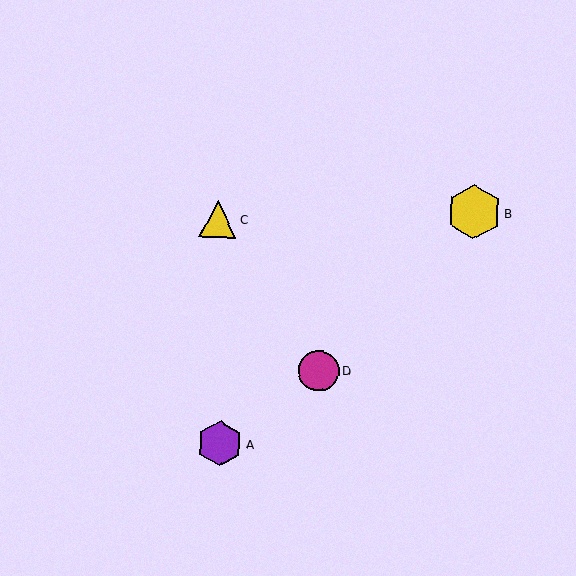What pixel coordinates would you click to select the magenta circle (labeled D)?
Click at (319, 371) to select the magenta circle D.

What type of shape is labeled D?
Shape D is a magenta circle.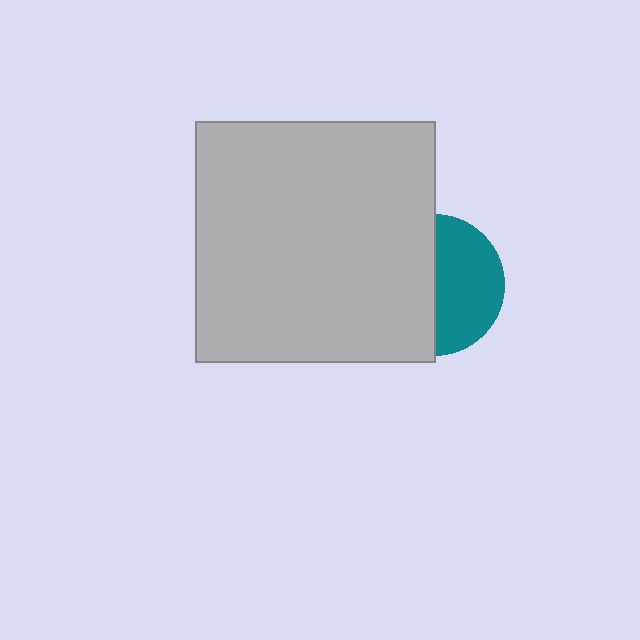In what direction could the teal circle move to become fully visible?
The teal circle could move right. That would shift it out from behind the light gray square entirely.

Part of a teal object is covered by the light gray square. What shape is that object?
It is a circle.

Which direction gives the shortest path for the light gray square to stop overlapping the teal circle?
Moving left gives the shortest separation.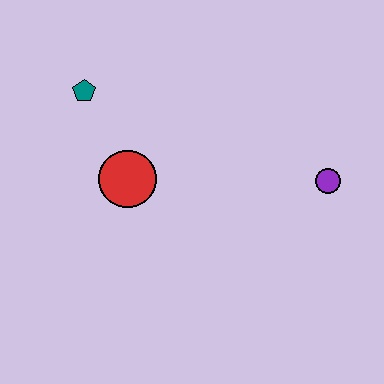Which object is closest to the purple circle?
The red circle is closest to the purple circle.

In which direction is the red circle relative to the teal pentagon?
The red circle is below the teal pentagon.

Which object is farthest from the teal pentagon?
The purple circle is farthest from the teal pentagon.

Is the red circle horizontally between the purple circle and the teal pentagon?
Yes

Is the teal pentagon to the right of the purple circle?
No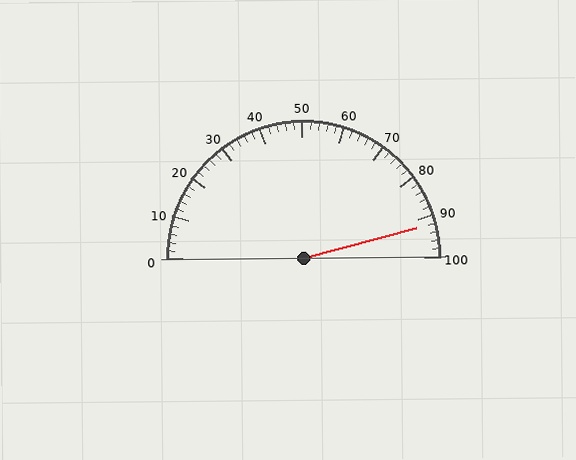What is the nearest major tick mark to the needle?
The nearest major tick mark is 90.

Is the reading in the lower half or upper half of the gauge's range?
The reading is in the upper half of the range (0 to 100).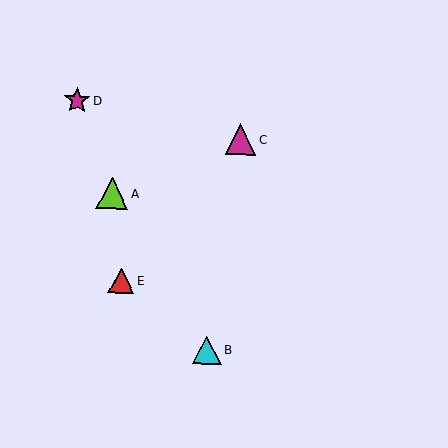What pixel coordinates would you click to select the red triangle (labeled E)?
Click at (121, 281) to select the red triangle E.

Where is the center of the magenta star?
The center of the magenta star is at (77, 101).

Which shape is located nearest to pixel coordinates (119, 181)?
The lime triangle (labeled A) at (112, 193) is nearest to that location.